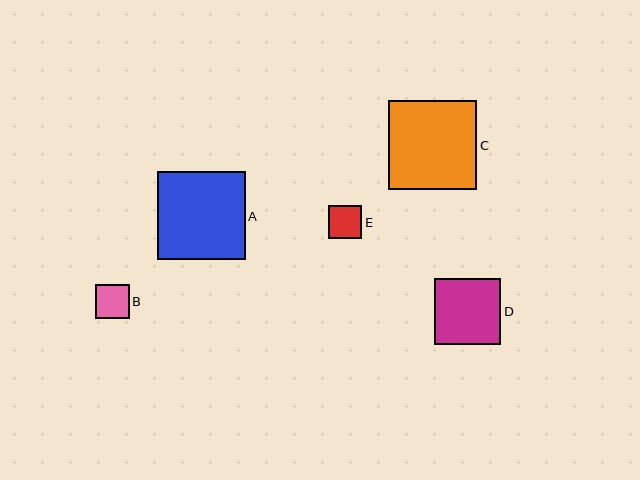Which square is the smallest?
Square E is the smallest with a size of approximately 34 pixels.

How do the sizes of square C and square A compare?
Square C and square A are approximately the same size.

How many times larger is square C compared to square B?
Square C is approximately 2.6 times the size of square B.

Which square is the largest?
Square C is the largest with a size of approximately 89 pixels.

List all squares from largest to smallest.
From largest to smallest: C, A, D, B, E.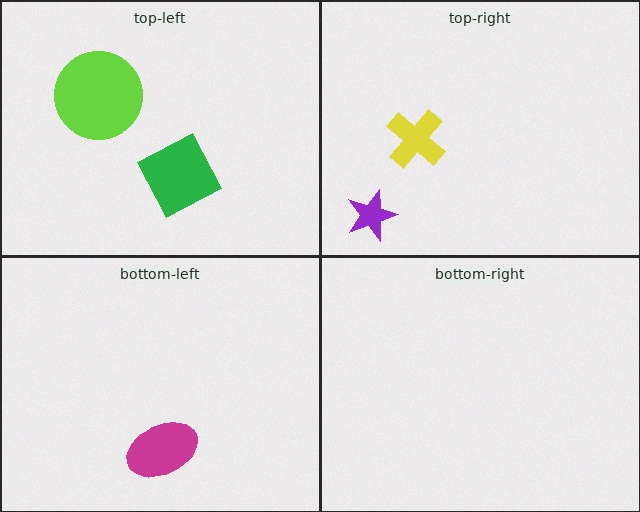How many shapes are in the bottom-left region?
1.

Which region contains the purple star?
The top-right region.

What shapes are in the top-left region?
The green diamond, the lime circle.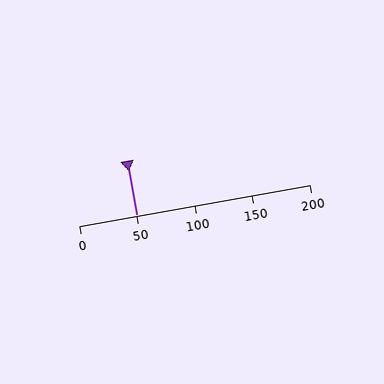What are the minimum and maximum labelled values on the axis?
The axis runs from 0 to 200.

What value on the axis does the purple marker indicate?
The marker indicates approximately 50.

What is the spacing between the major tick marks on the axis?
The major ticks are spaced 50 apart.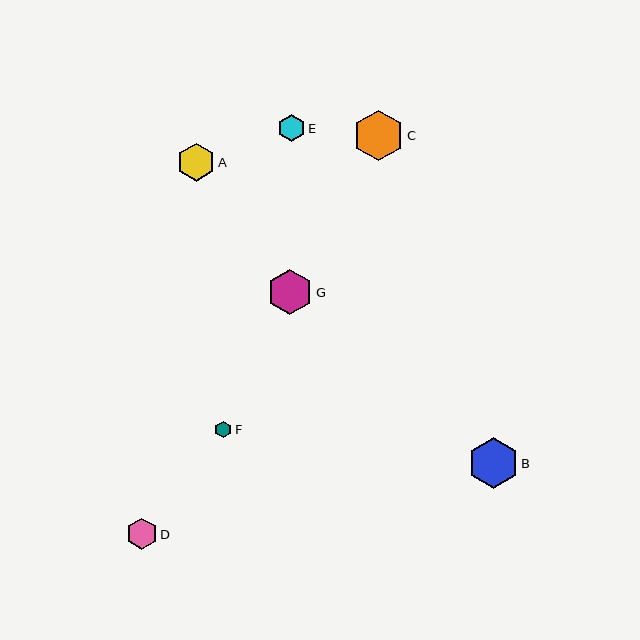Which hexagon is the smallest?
Hexagon F is the smallest with a size of approximately 17 pixels.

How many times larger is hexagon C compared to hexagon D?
Hexagon C is approximately 1.6 times the size of hexagon D.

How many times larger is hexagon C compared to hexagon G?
Hexagon C is approximately 1.1 times the size of hexagon G.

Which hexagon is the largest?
Hexagon C is the largest with a size of approximately 51 pixels.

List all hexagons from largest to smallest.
From largest to smallest: C, B, G, A, D, E, F.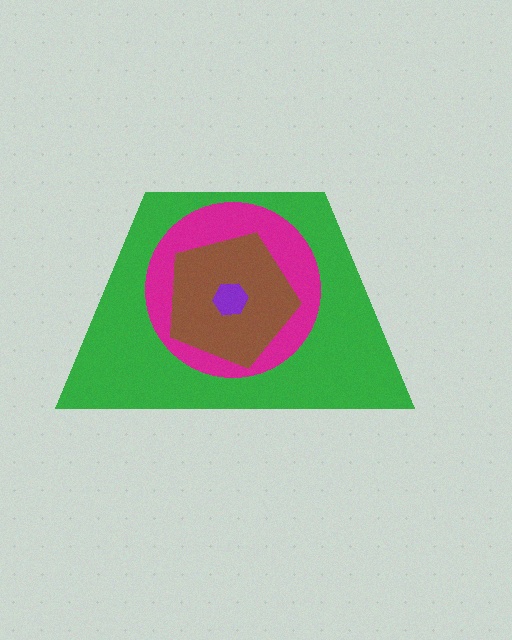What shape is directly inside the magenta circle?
The brown pentagon.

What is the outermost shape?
The green trapezoid.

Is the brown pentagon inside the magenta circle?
Yes.